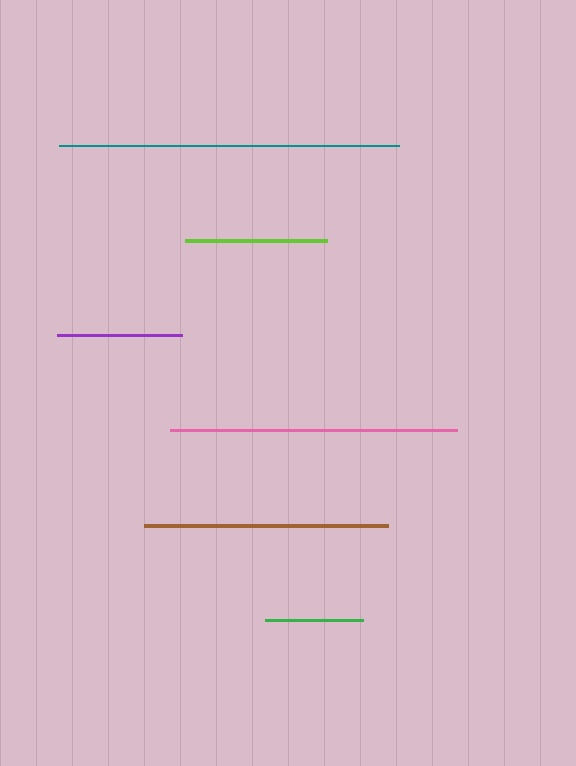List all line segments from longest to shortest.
From longest to shortest: teal, pink, brown, lime, purple, green.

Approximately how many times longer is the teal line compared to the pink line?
The teal line is approximately 1.2 times the length of the pink line.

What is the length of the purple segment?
The purple segment is approximately 125 pixels long.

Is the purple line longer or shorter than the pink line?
The pink line is longer than the purple line.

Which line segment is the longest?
The teal line is the longest at approximately 340 pixels.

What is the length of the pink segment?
The pink segment is approximately 287 pixels long.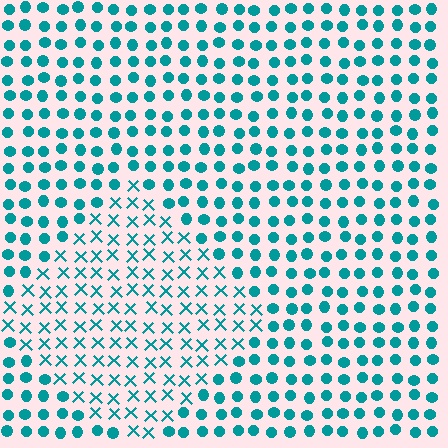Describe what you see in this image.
The image is filled with small teal elements arranged in a uniform grid. A diamond-shaped region contains X marks, while the surrounding area contains circles. The boundary is defined purely by the change in element shape.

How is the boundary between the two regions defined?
The boundary is defined by a change in element shape: X marks inside vs. circles outside. All elements share the same color and spacing.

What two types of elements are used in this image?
The image uses X marks inside the diamond region and circles outside it.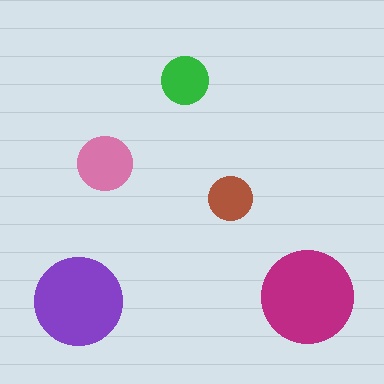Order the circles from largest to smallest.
the magenta one, the purple one, the pink one, the green one, the brown one.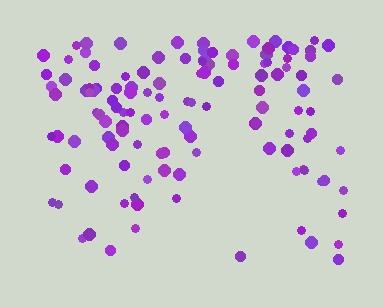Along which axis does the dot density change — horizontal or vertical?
Vertical.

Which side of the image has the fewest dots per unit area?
The bottom.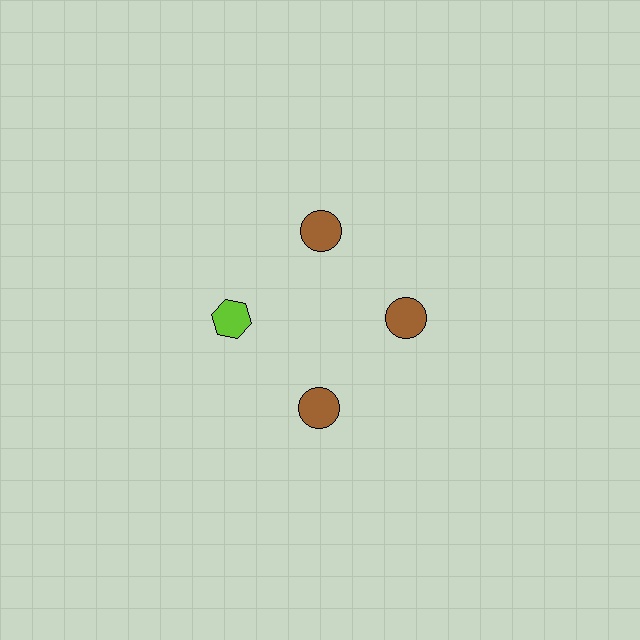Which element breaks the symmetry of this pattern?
The lime hexagon at roughly the 9 o'clock position breaks the symmetry. All other shapes are brown circles.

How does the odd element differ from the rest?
It differs in both color (lime instead of brown) and shape (hexagon instead of circle).